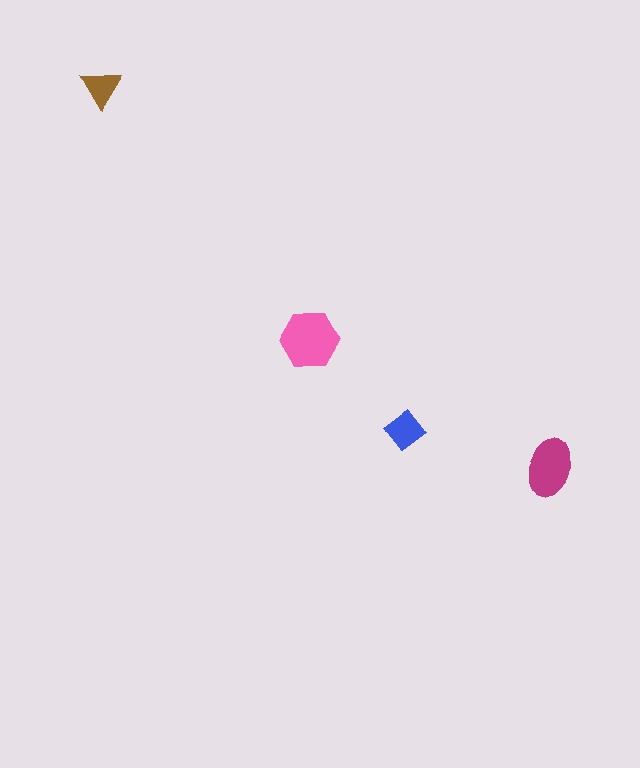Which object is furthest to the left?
The brown triangle is leftmost.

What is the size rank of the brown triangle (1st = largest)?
4th.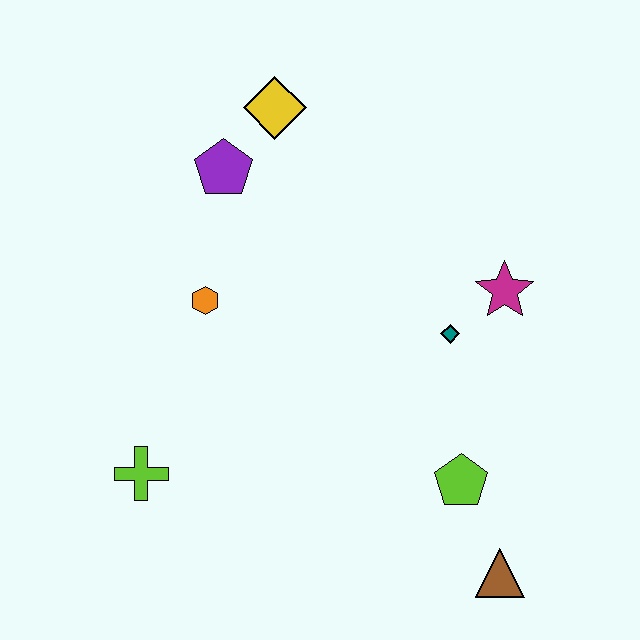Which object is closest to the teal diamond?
The magenta star is closest to the teal diamond.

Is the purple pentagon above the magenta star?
Yes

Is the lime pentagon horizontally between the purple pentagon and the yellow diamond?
No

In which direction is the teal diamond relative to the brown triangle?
The teal diamond is above the brown triangle.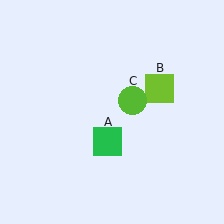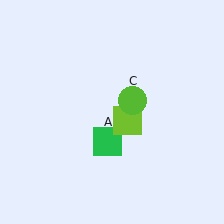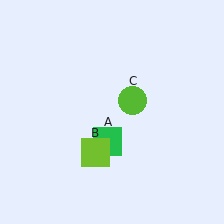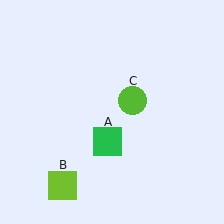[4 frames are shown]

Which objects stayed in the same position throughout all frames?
Green square (object A) and lime circle (object C) remained stationary.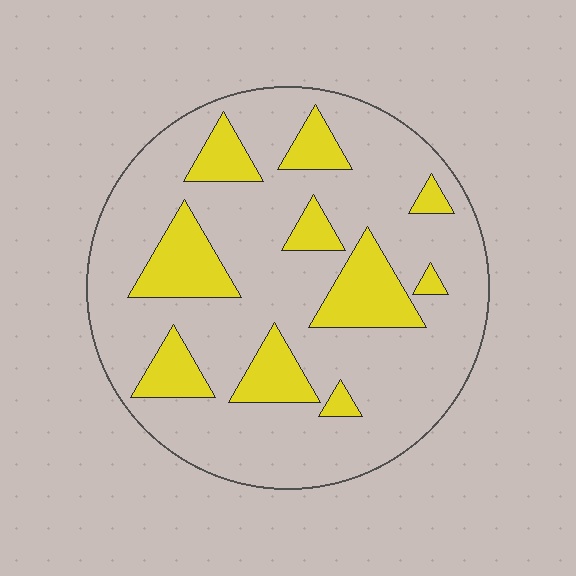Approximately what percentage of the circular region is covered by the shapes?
Approximately 20%.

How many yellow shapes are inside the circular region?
10.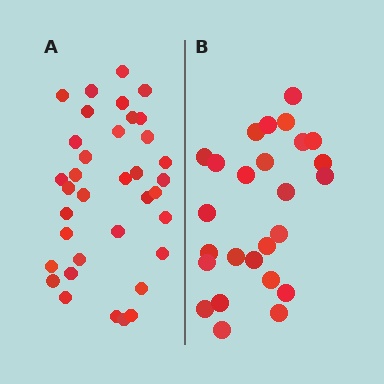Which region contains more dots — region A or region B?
Region A (the left region) has more dots.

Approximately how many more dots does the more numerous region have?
Region A has roughly 10 or so more dots than region B.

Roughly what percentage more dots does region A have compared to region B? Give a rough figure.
About 40% more.